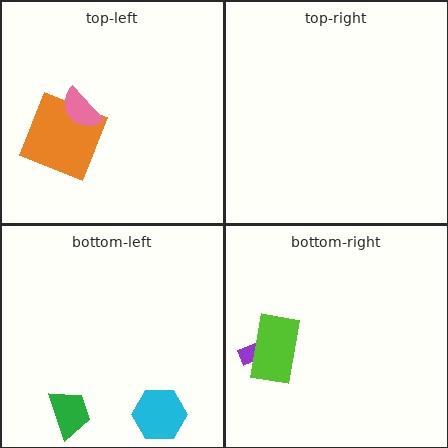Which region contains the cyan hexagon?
The bottom-left region.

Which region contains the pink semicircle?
The top-left region.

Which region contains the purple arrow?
The bottom-right region.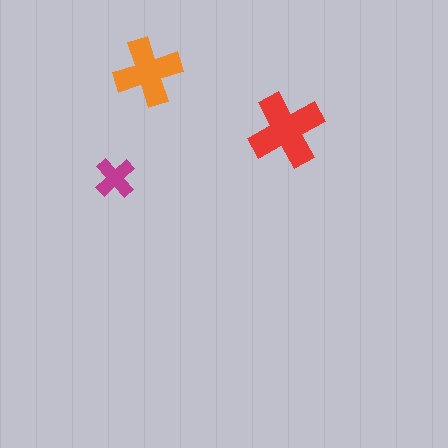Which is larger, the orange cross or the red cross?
The red one.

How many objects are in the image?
There are 3 objects in the image.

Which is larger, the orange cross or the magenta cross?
The orange one.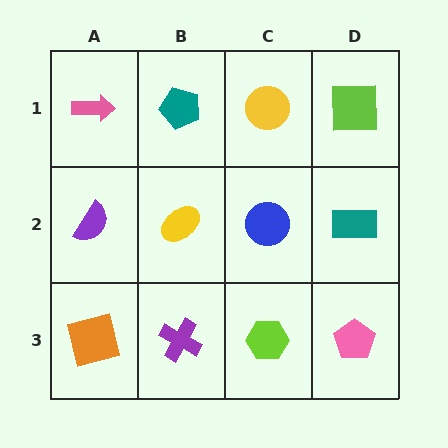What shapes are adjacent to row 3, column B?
A yellow ellipse (row 2, column B), an orange square (row 3, column A), a lime hexagon (row 3, column C).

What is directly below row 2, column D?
A pink pentagon.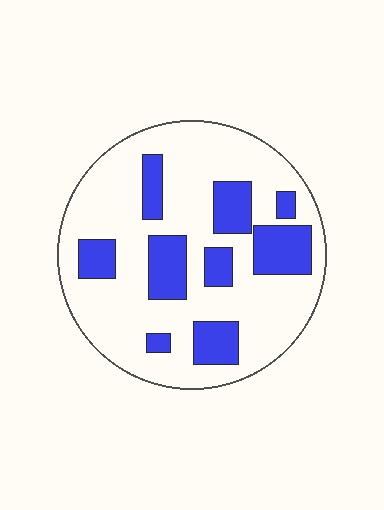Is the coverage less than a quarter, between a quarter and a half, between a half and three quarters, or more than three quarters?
Between a quarter and a half.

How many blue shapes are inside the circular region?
9.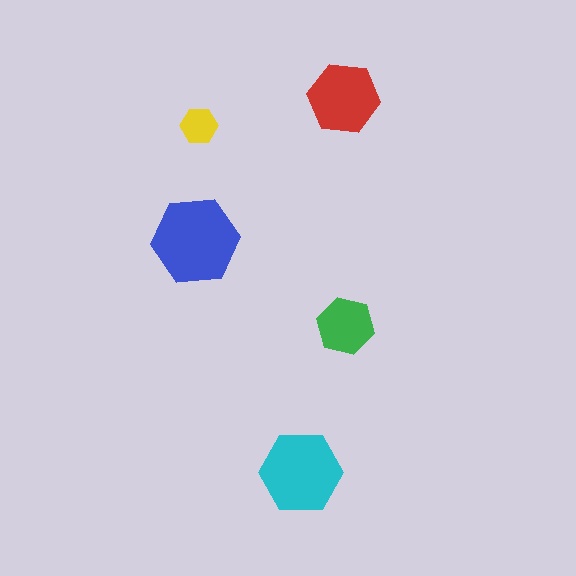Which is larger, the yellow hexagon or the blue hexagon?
The blue one.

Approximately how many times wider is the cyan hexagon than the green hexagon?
About 1.5 times wider.